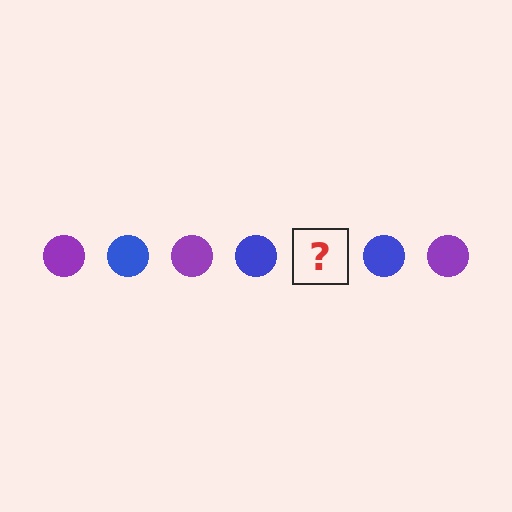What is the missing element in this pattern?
The missing element is a purple circle.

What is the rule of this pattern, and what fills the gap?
The rule is that the pattern cycles through purple, blue circles. The gap should be filled with a purple circle.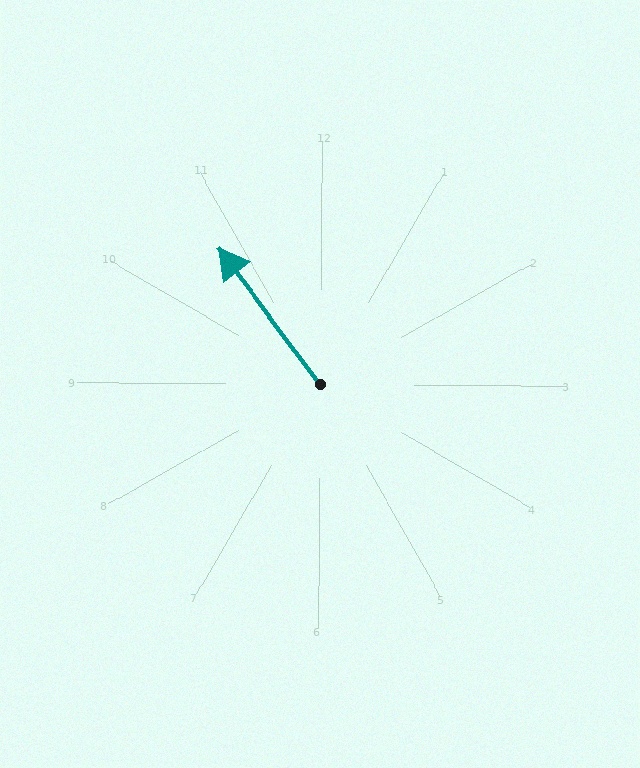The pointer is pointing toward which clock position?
Roughly 11 o'clock.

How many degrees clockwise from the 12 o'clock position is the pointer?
Approximately 323 degrees.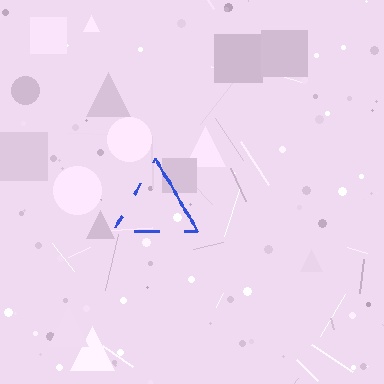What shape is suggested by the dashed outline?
The dashed outline suggests a triangle.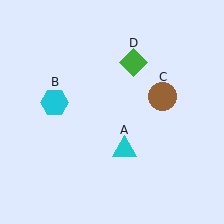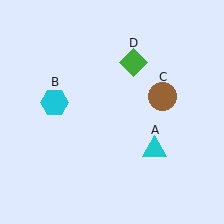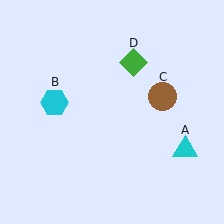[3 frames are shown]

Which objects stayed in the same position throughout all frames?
Cyan hexagon (object B) and brown circle (object C) and green diamond (object D) remained stationary.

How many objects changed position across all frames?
1 object changed position: cyan triangle (object A).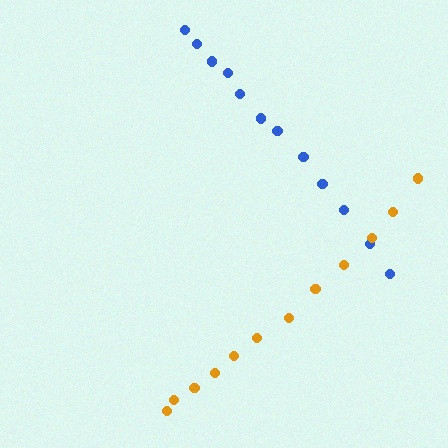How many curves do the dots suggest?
There are 2 distinct paths.